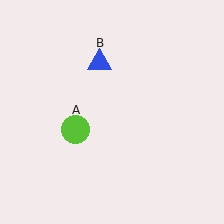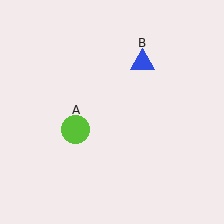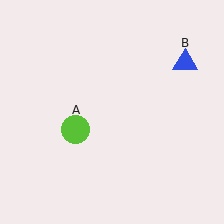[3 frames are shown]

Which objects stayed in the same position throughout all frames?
Lime circle (object A) remained stationary.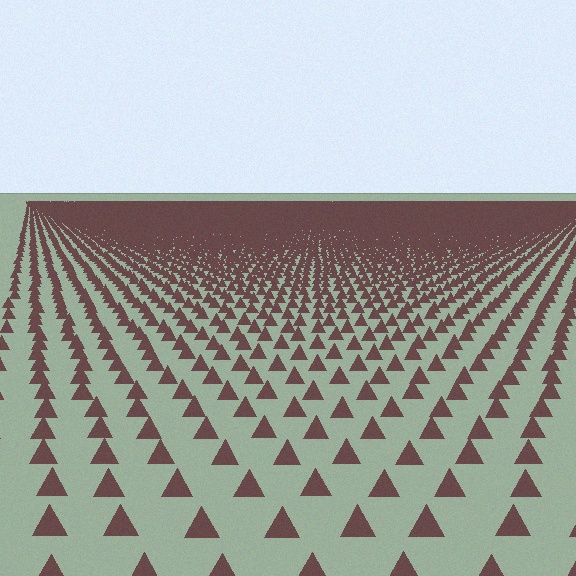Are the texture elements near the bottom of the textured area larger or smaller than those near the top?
Larger. Near the bottom, elements are closer to the viewer and appear at a bigger on-screen size.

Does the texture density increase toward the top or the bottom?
Density increases toward the top.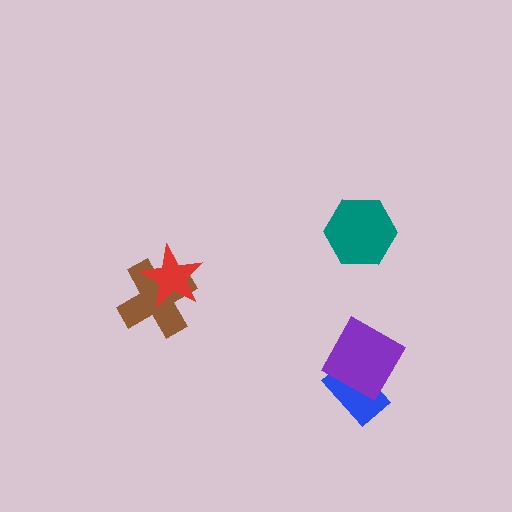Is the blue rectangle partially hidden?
Yes, it is partially covered by another shape.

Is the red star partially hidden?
No, no other shape covers it.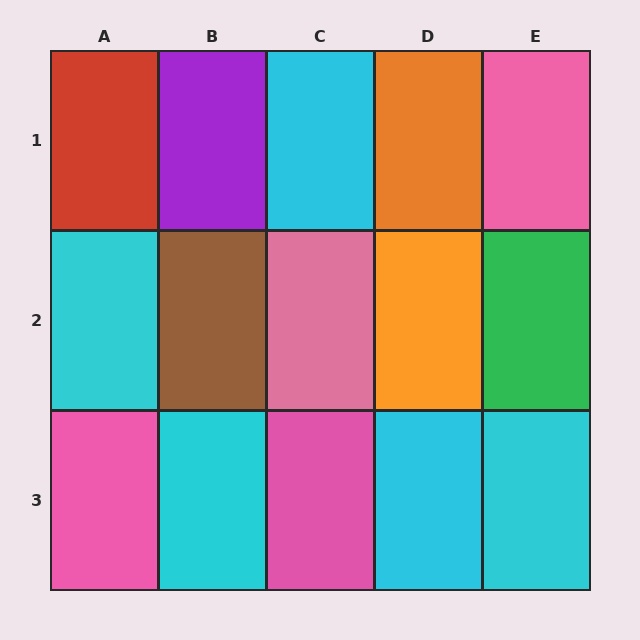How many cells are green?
1 cell is green.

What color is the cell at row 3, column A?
Pink.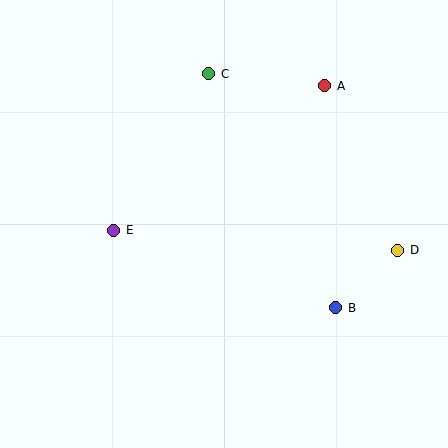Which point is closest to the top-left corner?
Point C is closest to the top-left corner.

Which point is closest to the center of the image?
Point E at (114, 230) is closest to the center.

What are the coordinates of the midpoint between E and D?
The midpoint between E and D is at (256, 240).